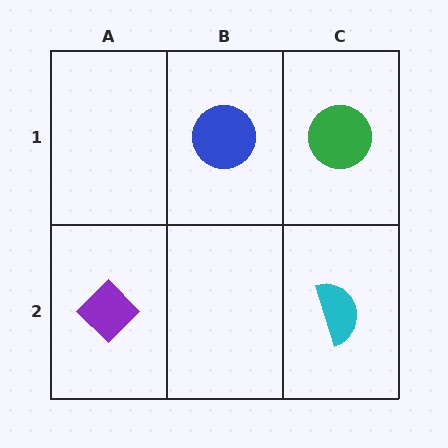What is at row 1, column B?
A blue circle.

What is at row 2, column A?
A purple diamond.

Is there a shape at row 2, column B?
No, that cell is empty.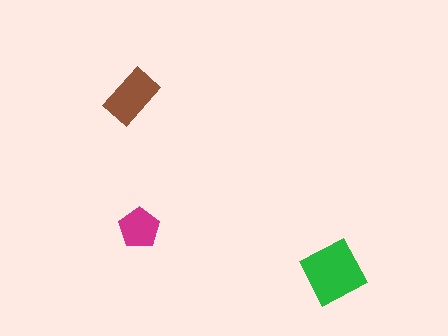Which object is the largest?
The green diamond.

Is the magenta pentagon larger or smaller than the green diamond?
Smaller.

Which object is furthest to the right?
The green diamond is rightmost.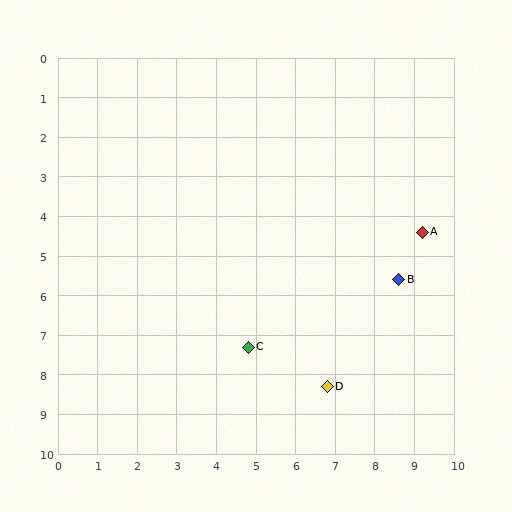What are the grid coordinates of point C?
Point C is at approximately (4.8, 7.3).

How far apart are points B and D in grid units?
Points B and D are about 3.2 grid units apart.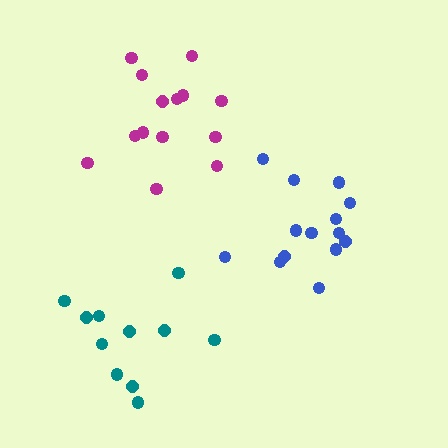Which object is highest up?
The magenta cluster is topmost.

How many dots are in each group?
Group 1: 11 dots, Group 2: 14 dots, Group 3: 14 dots (39 total).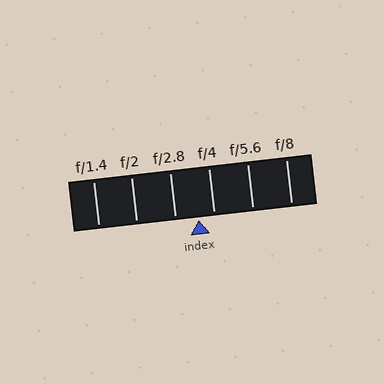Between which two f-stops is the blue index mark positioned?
The index mark is between f/2.8 and f/4.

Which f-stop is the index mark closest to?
The index mark is closest to f/4.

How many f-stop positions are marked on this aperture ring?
There are 6 f-stop positions marked.